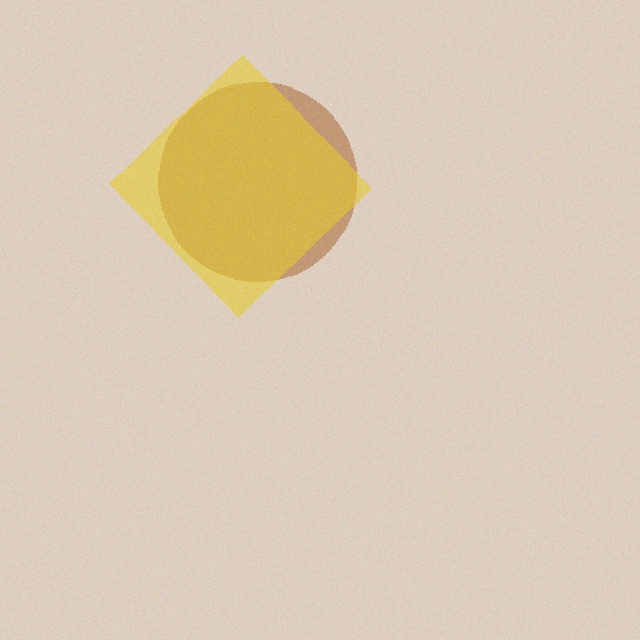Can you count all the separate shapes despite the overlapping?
Yes, there are 2 separate shapes.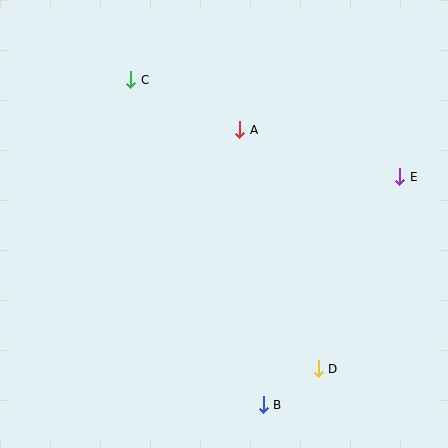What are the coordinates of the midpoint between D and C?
The midpoint between D and C is at (224, 224).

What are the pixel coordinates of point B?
Point B is at (263, 405).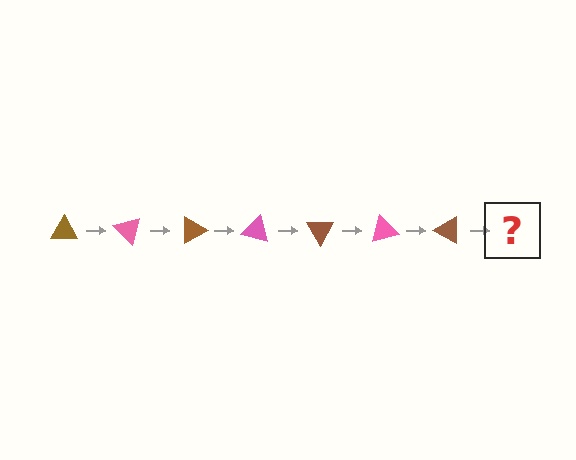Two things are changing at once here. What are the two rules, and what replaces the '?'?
The two rules are that it rotates 45 degrees each step and the color cycles through brown and pink. The '?' should be a pink triangle, rotated 315 degrees from the start.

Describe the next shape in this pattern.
It should be a pink triangle, rotated 315 degrees from the start.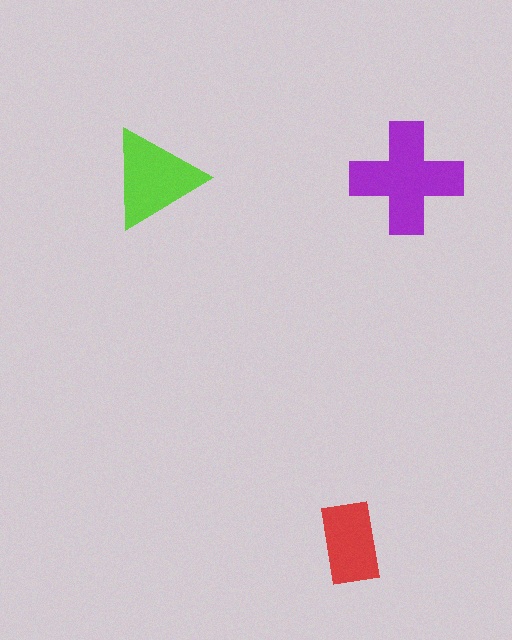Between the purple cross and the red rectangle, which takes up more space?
The purple cross.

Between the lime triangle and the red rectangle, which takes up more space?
The lime triangle.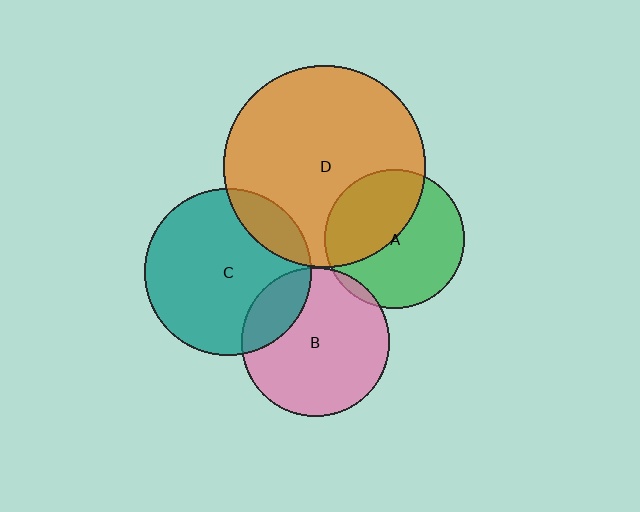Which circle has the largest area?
Circle D (orange).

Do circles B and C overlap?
Yes.